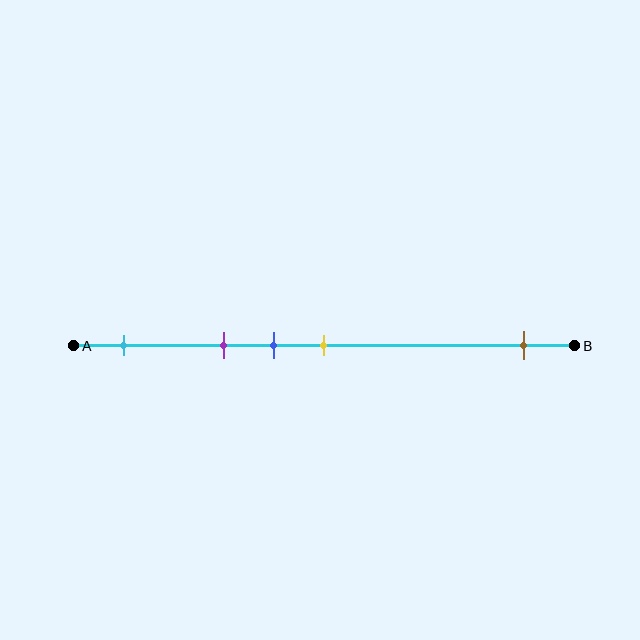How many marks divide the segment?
There are 5 marks dividing the segment.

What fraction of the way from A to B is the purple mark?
The purple mark is approximately 30% (0.3) of the way from A to B.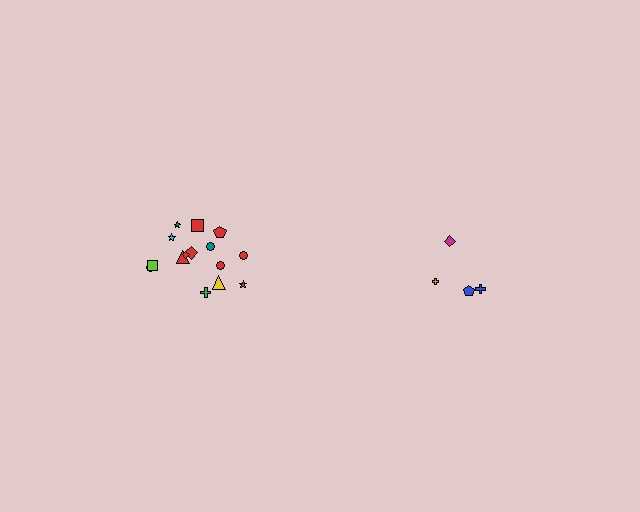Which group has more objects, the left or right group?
The left group.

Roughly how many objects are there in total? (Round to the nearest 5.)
Roughly 20 objects in total.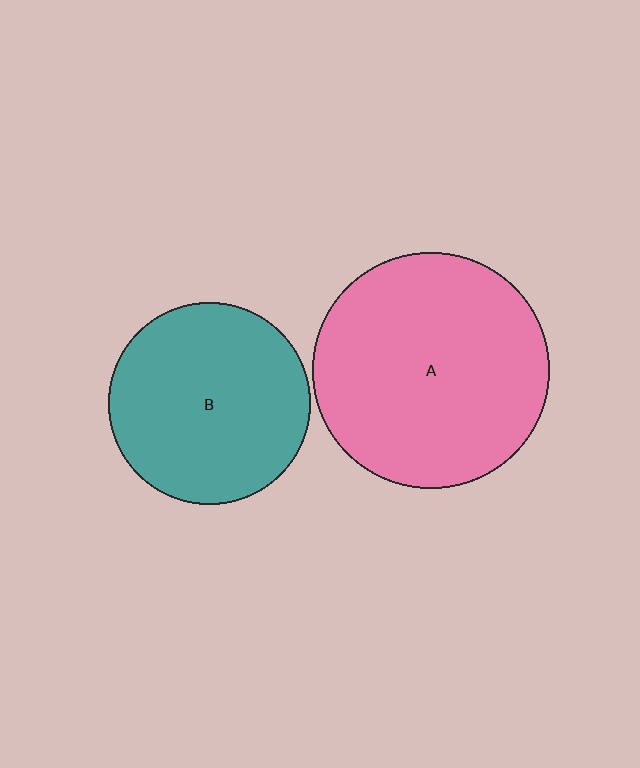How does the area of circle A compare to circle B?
Approximately 1.4 times.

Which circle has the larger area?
Circle A (pink).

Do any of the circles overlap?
No, none of the circles overlap.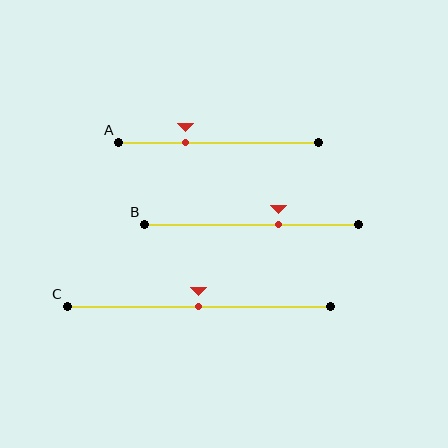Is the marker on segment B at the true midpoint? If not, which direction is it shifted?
No, the marker on segment B is shifted to the right by about 13% of the segment length.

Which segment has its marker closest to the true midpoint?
Segment C has its marker closest to the true midpoint.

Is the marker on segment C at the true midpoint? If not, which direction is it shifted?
Yes, the marker on segment C is at the true midpoint.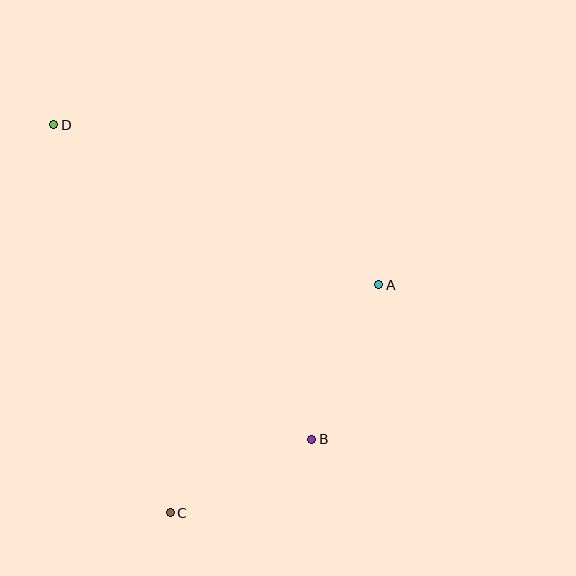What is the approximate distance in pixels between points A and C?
The distance between A and C is approximately 309 pixels.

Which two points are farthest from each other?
Points B and D are farthest from each other.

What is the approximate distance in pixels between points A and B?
The distance between A and B is approximately 168 pixels.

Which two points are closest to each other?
Points B and C are closest to each other.